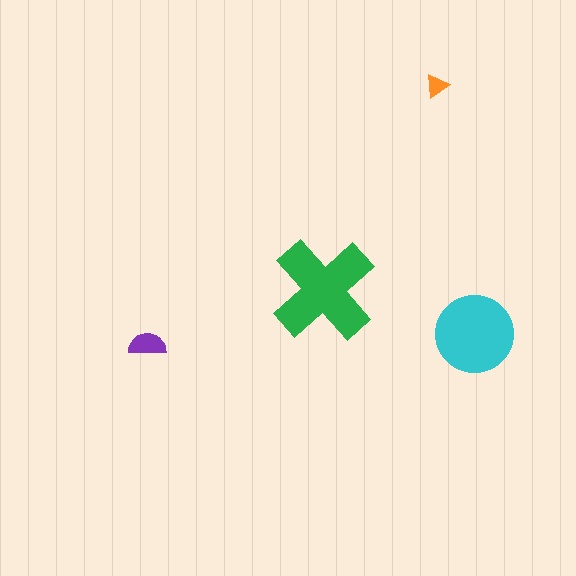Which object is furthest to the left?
The purple semicircle is leftmost.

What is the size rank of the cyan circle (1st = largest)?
2nd.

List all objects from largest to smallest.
The green cross, the cyan circle, the purple semicircle, the orange triangle.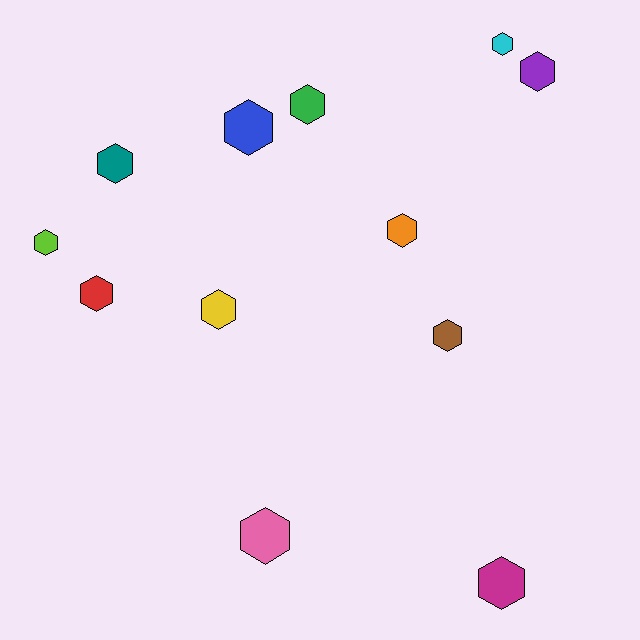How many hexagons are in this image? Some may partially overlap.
There are 12 hexagons.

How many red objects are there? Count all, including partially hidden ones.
There is 1 red object.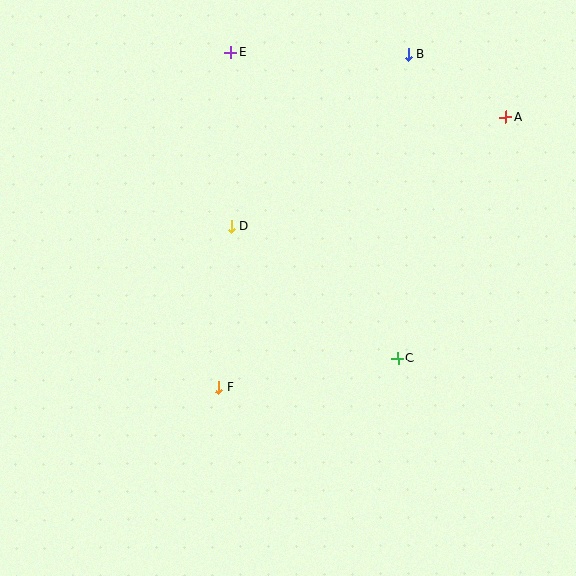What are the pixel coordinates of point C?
Point C is at (398, 358).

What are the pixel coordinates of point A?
Point A is at (506, 117).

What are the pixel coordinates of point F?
Point F is at (218, 388).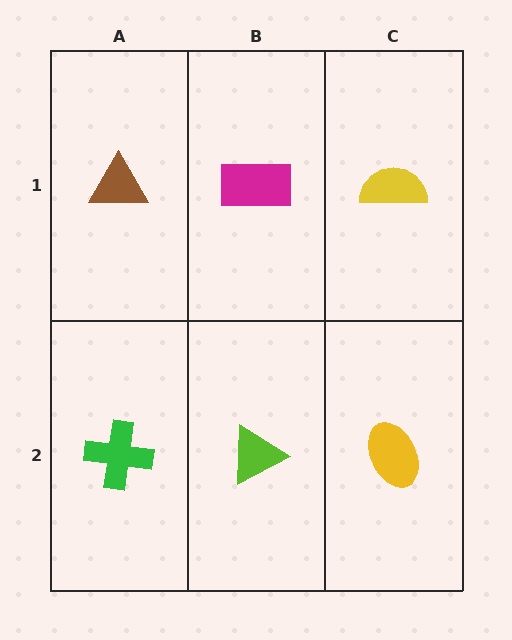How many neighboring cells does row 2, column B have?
3.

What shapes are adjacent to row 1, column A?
A green cross (row 2, column A), a magenta rectangle (row 1, column B).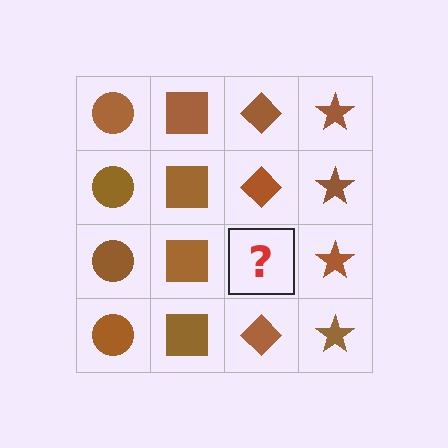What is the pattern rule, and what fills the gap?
The rule is that each column has a consistent shape. The gap should be filled with a brown diamond.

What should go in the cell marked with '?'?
The missing cell should contain a brown diamond.